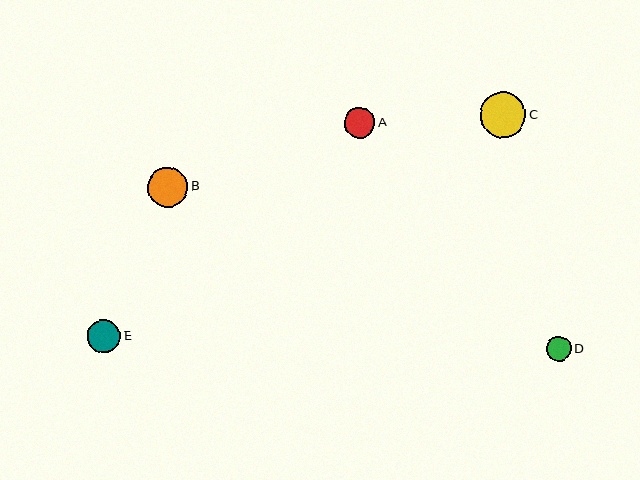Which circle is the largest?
Circle C is the largest with a size of approximately 45 pixels.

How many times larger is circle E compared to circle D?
Circle E is approximately 1.4 times the size of circle D.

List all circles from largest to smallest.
From largest to smallest: C, B, E, A, D.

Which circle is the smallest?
Circle D is the smallest with a size of approximately 25 pixels.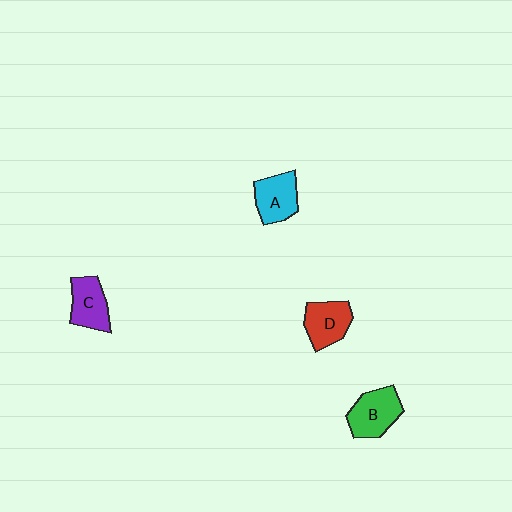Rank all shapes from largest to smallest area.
From largest to smallest: B (green), D (red), A (cyan), C (purple).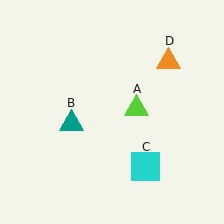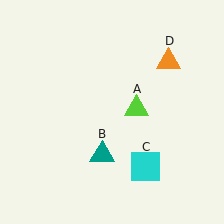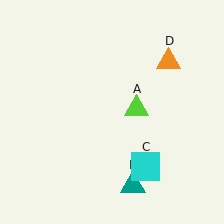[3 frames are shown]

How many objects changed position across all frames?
1 object changed position: teal triangle (object B).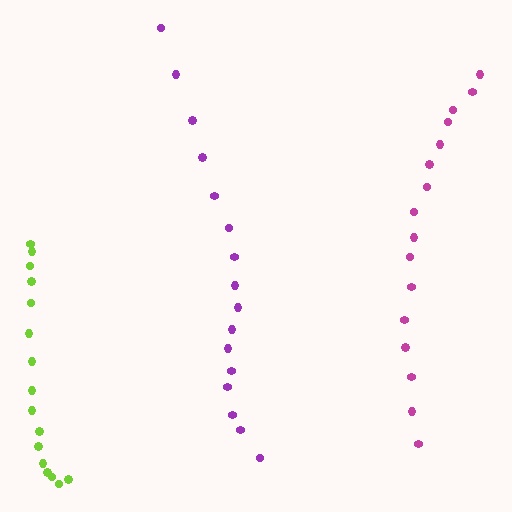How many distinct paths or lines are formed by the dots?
There are 3 distinct paths.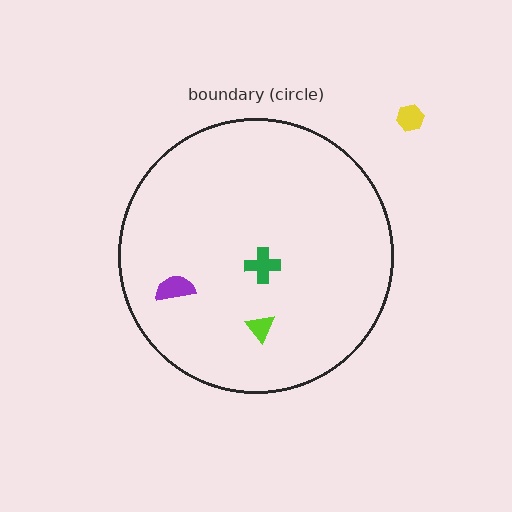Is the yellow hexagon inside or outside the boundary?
Outside.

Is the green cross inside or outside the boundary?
Inside.